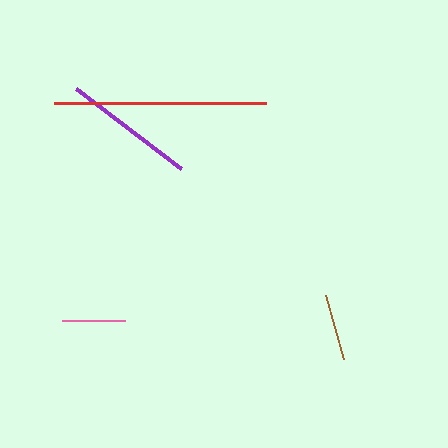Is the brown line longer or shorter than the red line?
The red line is longer than the brown line.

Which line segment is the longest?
The red line is the longest at approximately 212 pixels.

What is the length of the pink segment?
The pink segment is approximately 63 pixels long.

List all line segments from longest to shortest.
From longest to shortest: red, purple, brown, pink.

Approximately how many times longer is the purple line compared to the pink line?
The purple line is approximately 2.1 times the length of the pink line.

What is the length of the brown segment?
The brown segment is approximately 66 pixels long.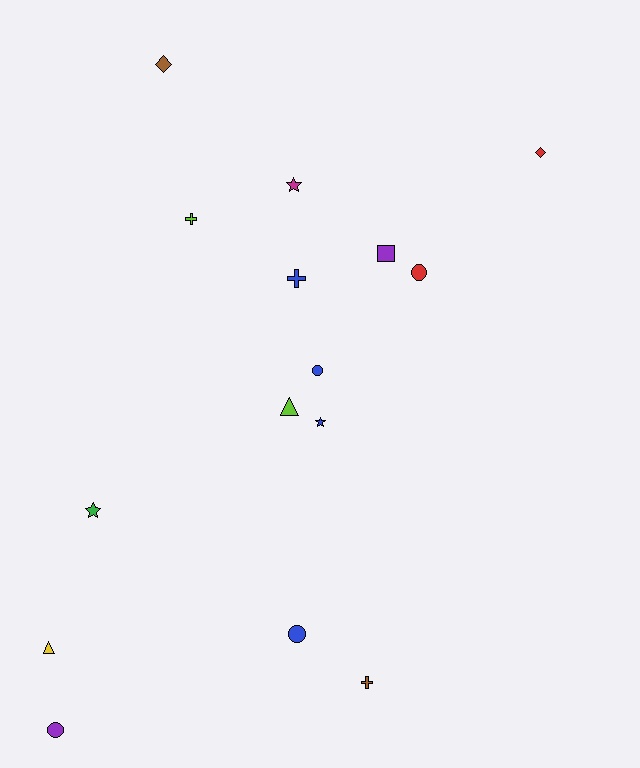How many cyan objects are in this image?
There are no cyan objects.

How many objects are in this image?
There are 15 objects.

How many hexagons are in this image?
There are no hexagons.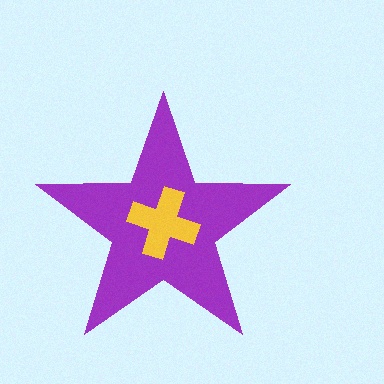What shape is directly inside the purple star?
The yellow cross.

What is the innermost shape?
The yellow cross.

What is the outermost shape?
The purple star.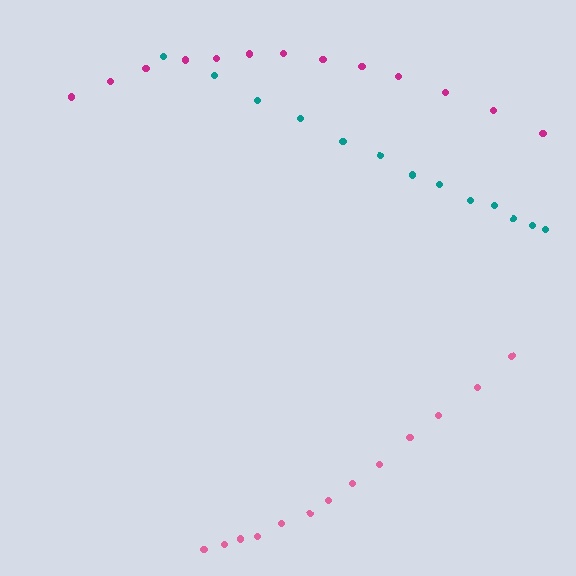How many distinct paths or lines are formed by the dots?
There are 3 distinct paths.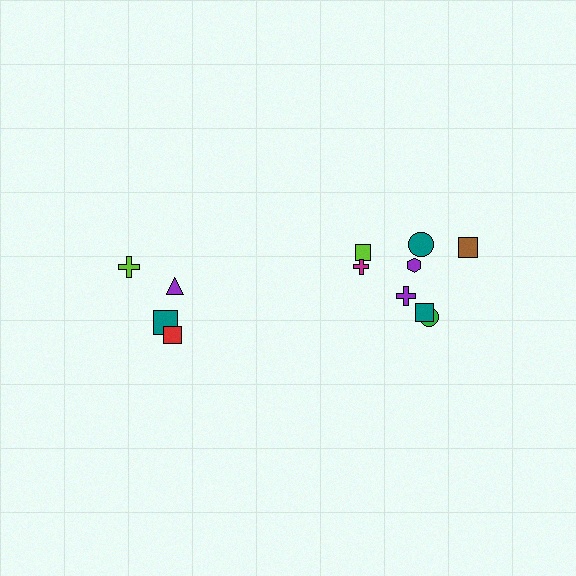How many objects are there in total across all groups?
There are 12 objects.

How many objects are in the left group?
There are 4 objects.